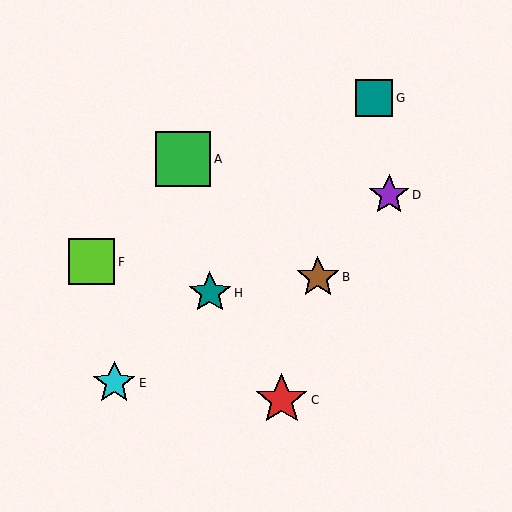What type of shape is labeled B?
Shape B is a brown star.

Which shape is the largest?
The green square (labeled A) is the largest.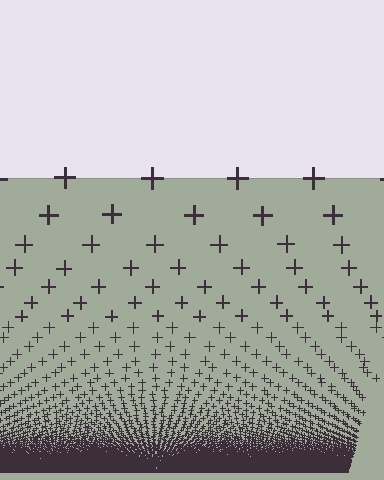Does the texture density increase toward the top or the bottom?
Density increases toward the bottom.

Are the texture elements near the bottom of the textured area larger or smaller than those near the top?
Smaller. The gradient is inverted — elements near the bottom are smaller and denser.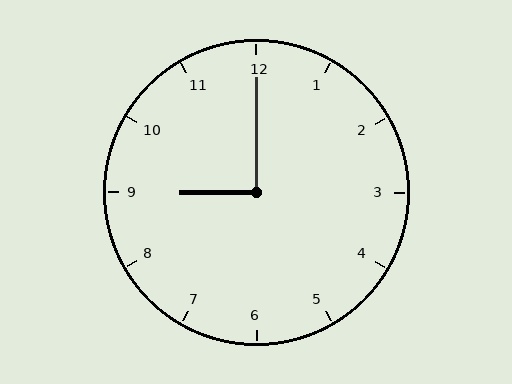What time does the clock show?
9:00.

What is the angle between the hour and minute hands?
Approximately 90 degrees.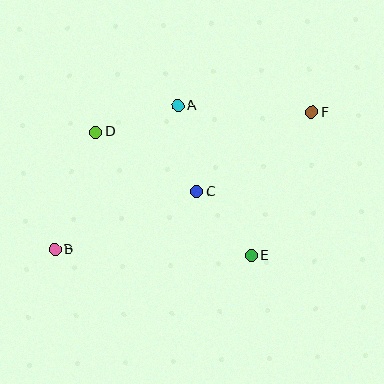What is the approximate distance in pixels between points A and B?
The distance between A and B is approximately 189 pixels.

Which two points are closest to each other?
Points C and E are closest to each other.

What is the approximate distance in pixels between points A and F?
The distance between A and F is approximately 134 pixels.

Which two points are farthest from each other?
Points B and F are farthest from each other.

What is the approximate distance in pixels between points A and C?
The distance between A and C is approximately 88 pixels.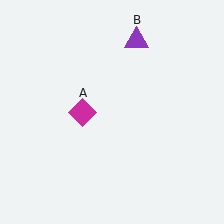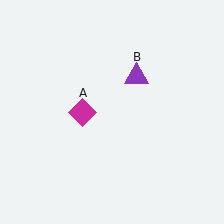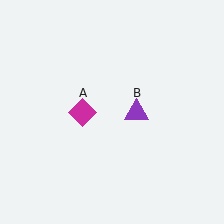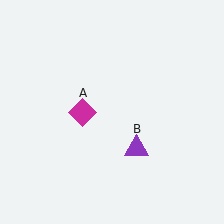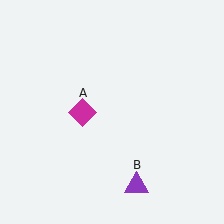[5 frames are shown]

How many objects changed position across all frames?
1 object changed position: purple triangle (object B).